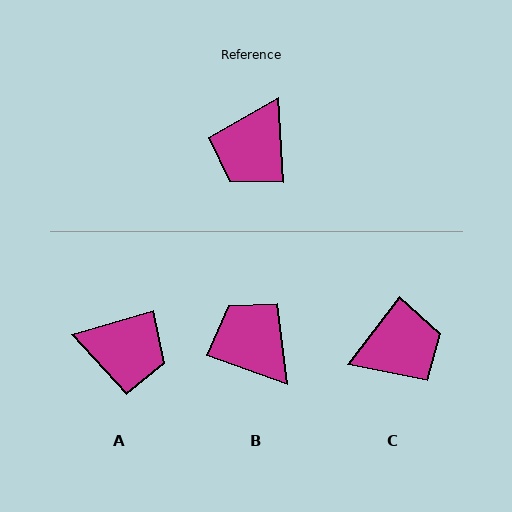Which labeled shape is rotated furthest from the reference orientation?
C, about 139 degrees away.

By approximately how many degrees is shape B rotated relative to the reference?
Approximately 113 degrees clockwise.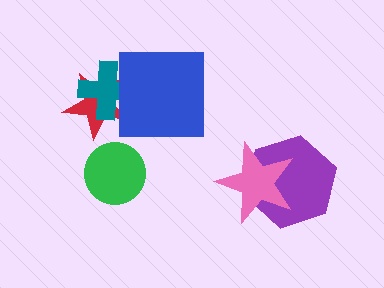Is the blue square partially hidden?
No, no other shape covers it.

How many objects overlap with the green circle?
0 objects overlap with the green circle.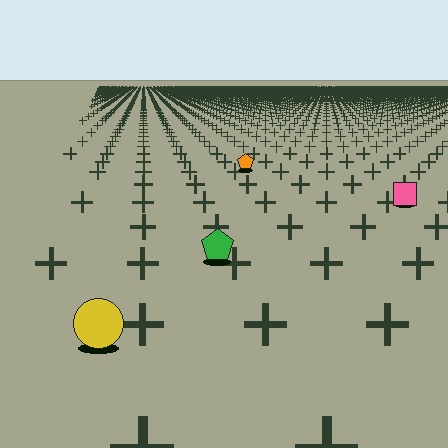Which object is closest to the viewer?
The yellow circle is closest. The texture marks near it are larger and more spread out.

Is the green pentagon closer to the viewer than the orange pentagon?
Yes. The green pentagon is closer — you can tell from the texture gradient: the ground texture is coarser near it.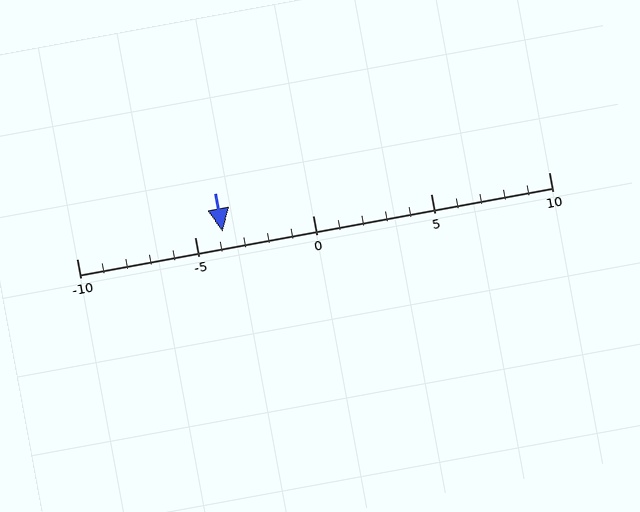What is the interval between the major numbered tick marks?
The major tick marks are spaced 5 units apart.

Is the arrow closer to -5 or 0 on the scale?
The arrow is closer to -5.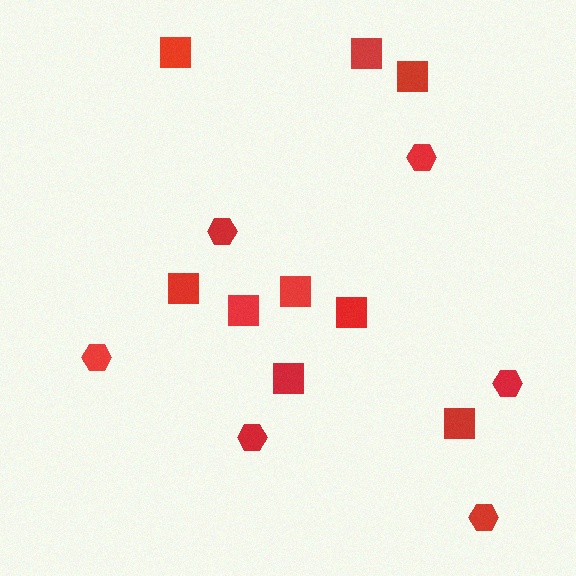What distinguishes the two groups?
There are 2 groups: one group of hexagons (6) and one group of squares (9).